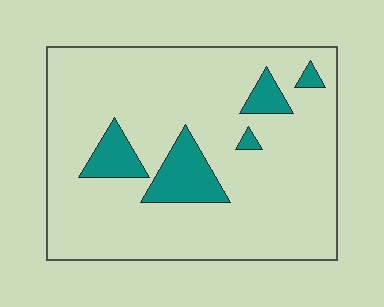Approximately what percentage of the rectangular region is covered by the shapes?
Approximately 15%.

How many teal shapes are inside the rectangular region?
5.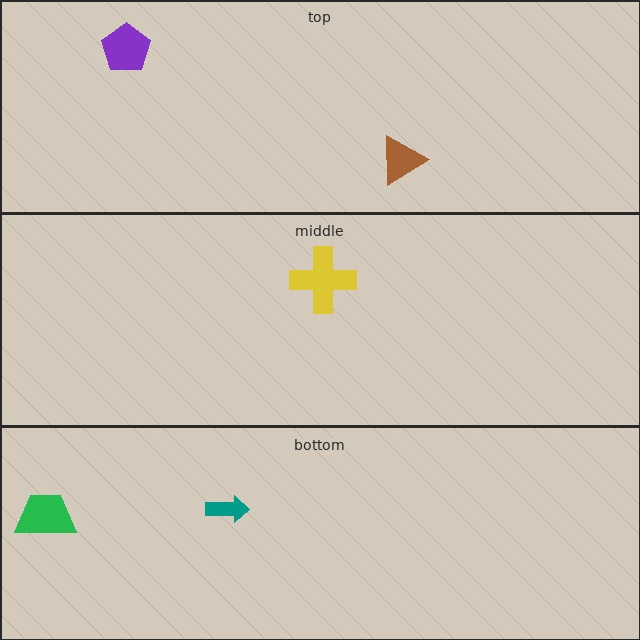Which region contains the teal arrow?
The bottom region.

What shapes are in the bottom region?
The green trapezoid, the teal arrow.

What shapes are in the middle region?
The yellow cross.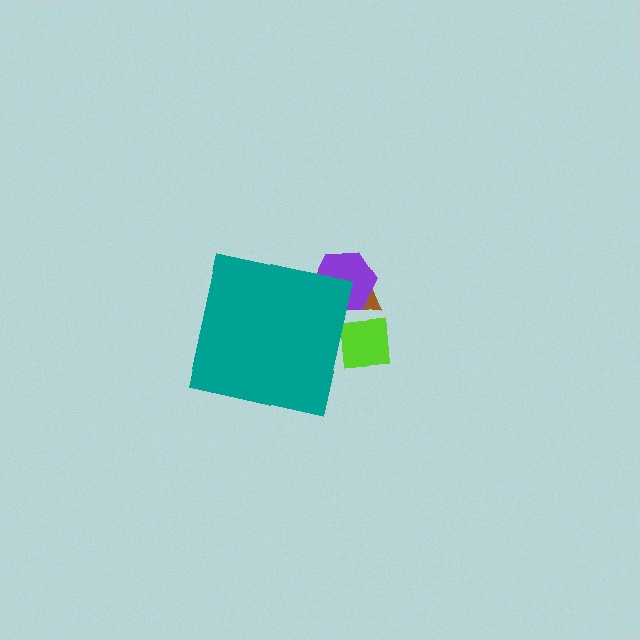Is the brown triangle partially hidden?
Yes, the brown triangle is partially hidden behind the teal square.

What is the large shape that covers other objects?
A teal square.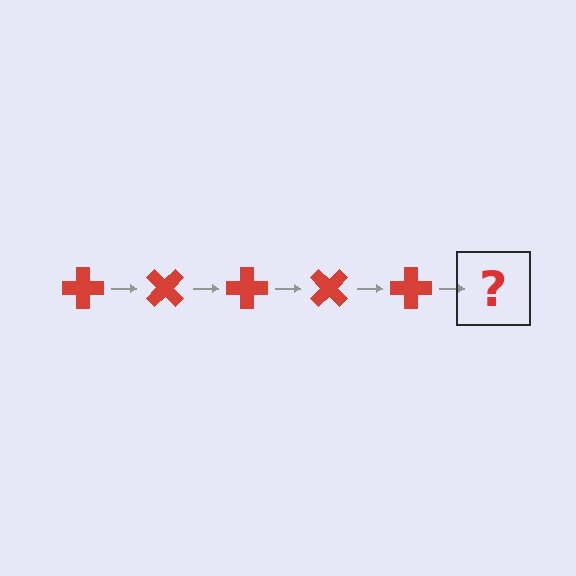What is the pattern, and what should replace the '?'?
The pattern is that the cross rotates 45 degrees each step. The '?' should be a red cross rotated 225 degrees.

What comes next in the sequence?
The next element should be a red cross rotated 225 degrees.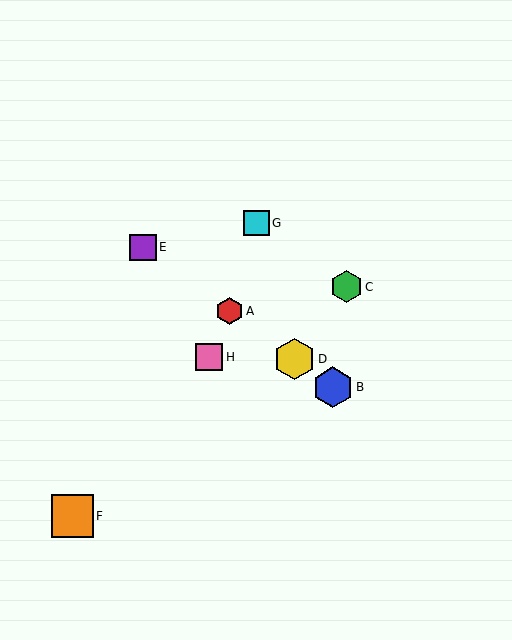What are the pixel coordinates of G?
Object G is at (256, 223).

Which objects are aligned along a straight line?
Objects A, B, D, E are aligned along a straight line.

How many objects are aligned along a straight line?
4 objects (A, B, D, E) are aligned along a straight line.